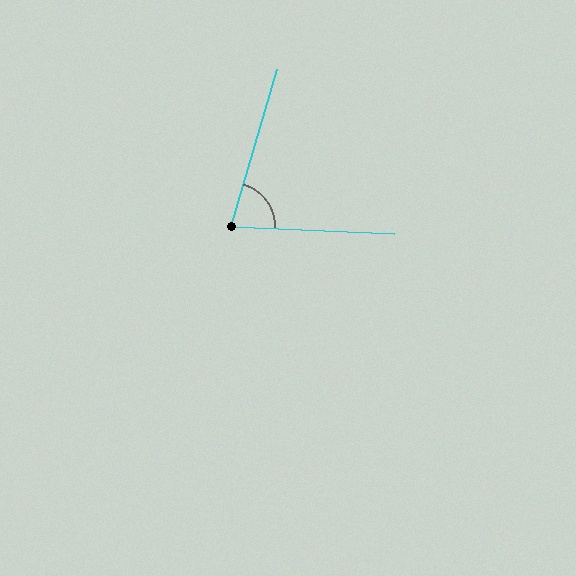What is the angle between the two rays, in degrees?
Approximately 76 degrees.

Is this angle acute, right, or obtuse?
It is acute.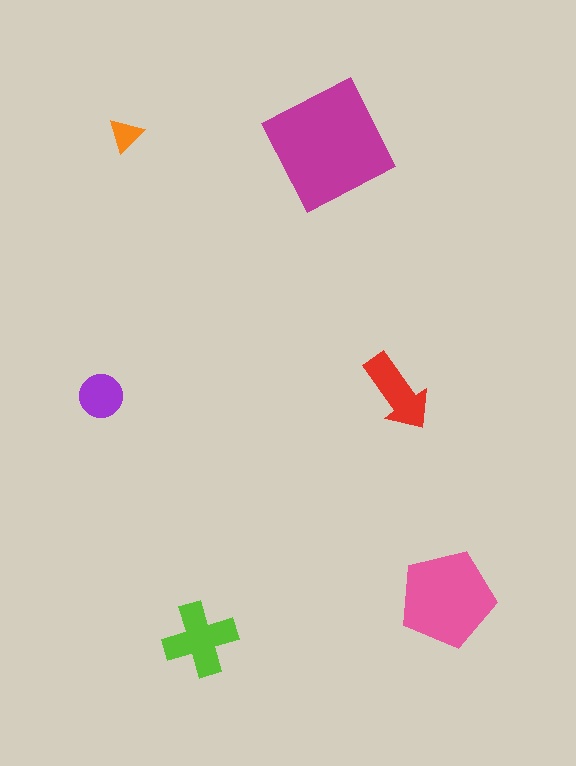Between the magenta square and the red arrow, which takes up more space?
The magenta square.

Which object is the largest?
The magenta square.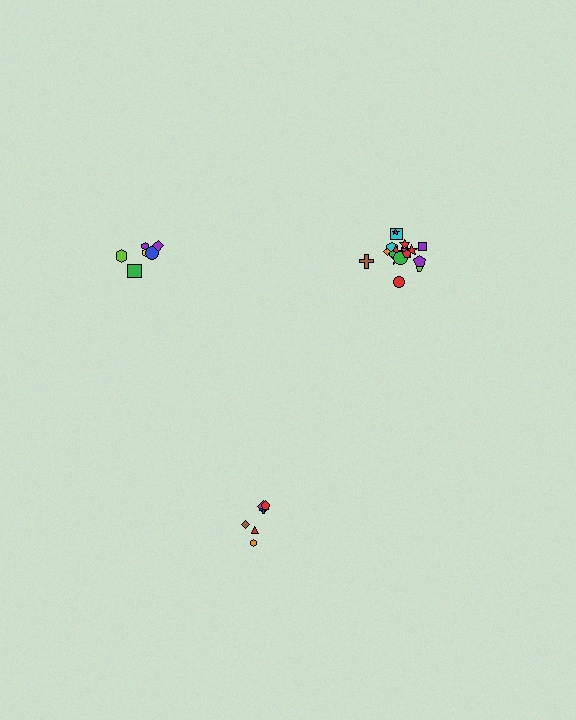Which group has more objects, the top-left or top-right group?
The top-right group.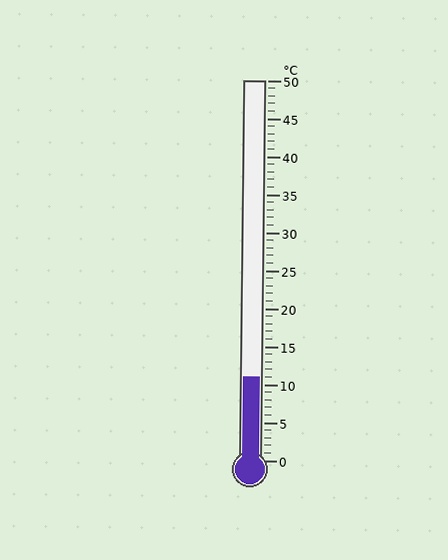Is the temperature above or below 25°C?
The temperature is below 25°C.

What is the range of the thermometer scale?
The thermometer scale ranges from 0°C to 50°C.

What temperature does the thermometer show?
The thermometer shows approximately 11°C.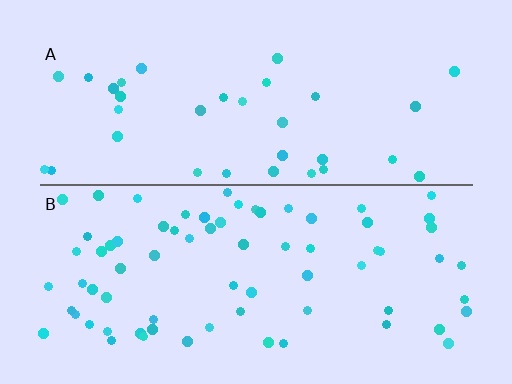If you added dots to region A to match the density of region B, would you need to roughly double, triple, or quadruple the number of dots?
Approximately double.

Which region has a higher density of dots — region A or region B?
B (the bottom).